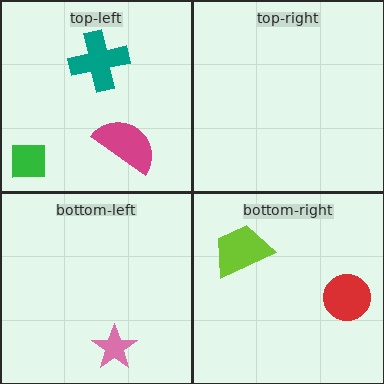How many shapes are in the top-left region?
3.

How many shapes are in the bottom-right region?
2.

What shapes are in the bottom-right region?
The lime trapezoid, the red circle.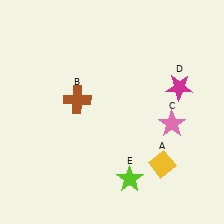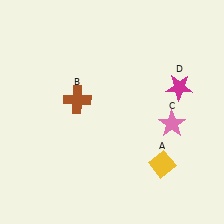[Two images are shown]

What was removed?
The lime star (E) was removed in Image 2.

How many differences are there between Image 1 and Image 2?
There is 1 difference between the two images.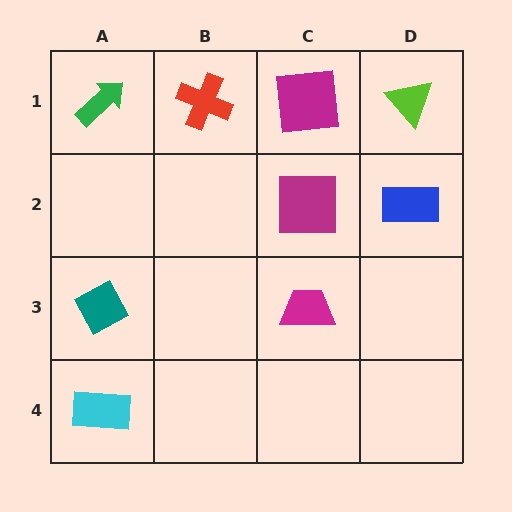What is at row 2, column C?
A magenta square.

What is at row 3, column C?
A magenta trapezoid.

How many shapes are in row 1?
4 shapes.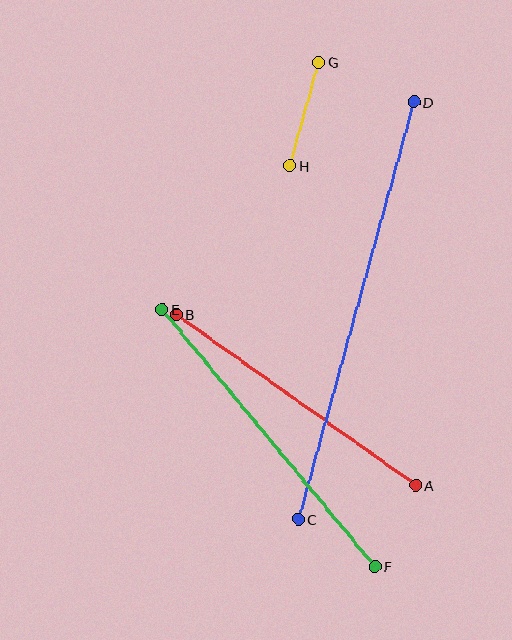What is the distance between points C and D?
The distance is approximately 433 pixels.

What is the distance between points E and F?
The distance is approximately 334 pixels.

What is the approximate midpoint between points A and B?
The midpoint is at approximately (296, 400) pixels.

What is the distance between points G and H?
The distance is approximately 108 pixels.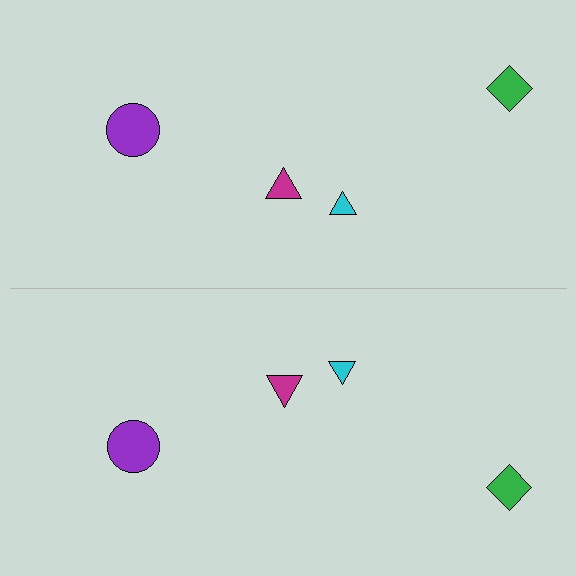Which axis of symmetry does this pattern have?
The pattern has a horizontal axis of symmetry running through the center of the image.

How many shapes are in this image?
There are 8 shapes in this image.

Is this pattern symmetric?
Yes, this pattern has bilateral (reflection) symmetry.